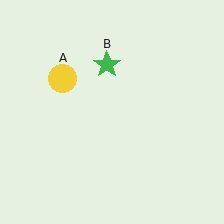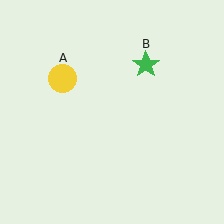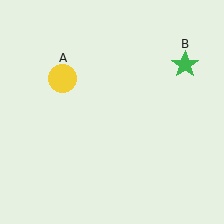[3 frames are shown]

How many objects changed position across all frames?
1 object changed position: green star (object B).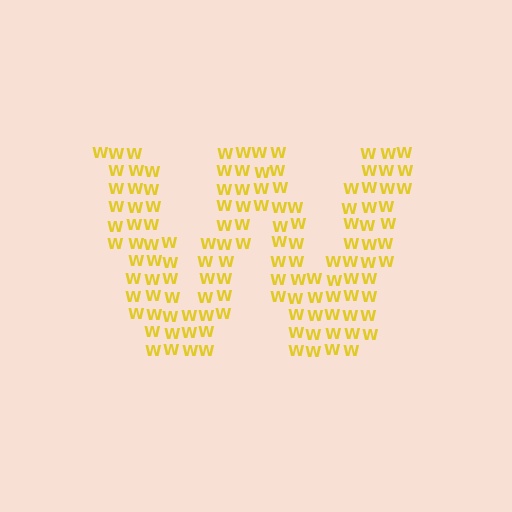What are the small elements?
The small elements are letter W's.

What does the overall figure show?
The overall figure shows the letter W.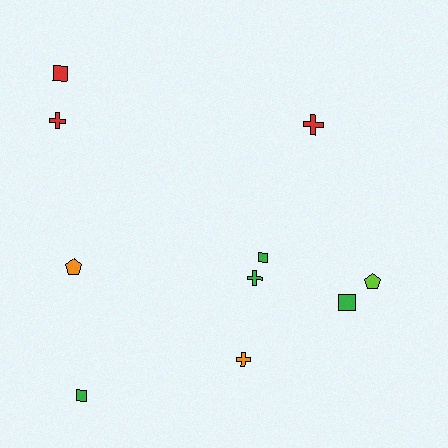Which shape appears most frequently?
Square, with 4 objects.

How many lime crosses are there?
There are no lime crosses.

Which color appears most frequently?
Green, with 4 objects.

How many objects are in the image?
There are 10 objects.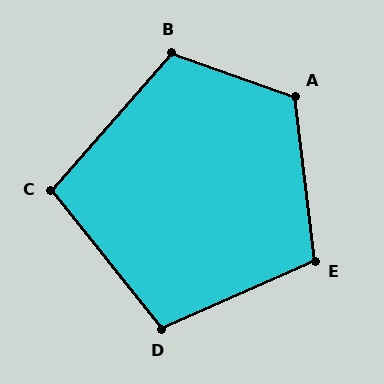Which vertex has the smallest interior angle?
C, at approximately 100 degrees.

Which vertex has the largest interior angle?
A, at approximately 116 degrees.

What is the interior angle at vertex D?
Approximately 104 degrees (obtuse).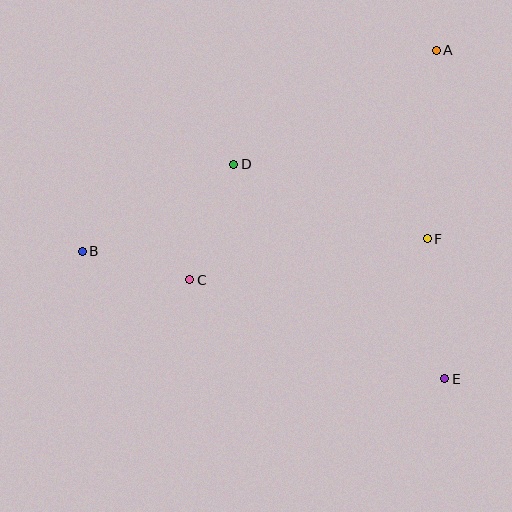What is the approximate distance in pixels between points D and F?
The distance between D and F is approximately 207 pixels.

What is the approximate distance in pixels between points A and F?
The distance between A and F is approximately 189 pixels.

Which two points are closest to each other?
Points B and C are closest to each other.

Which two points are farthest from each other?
Points A and B are farthest from each other.